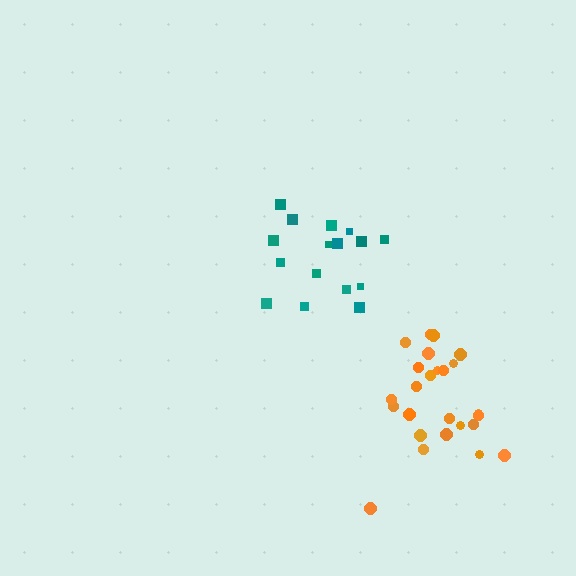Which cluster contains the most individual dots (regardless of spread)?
Orange (25).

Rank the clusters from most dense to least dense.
teal, orange.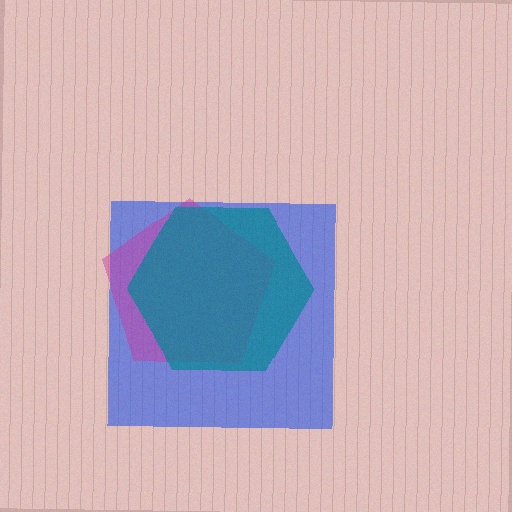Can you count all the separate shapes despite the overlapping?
Yes, there are 3 separate shapes.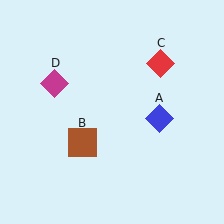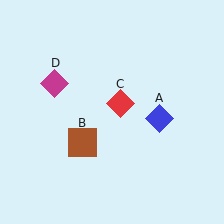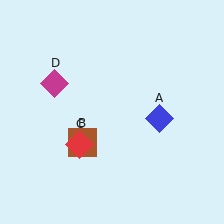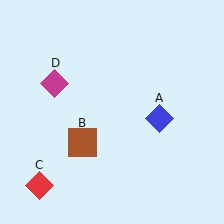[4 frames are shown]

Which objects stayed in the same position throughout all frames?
Blue diamond (object A) and brown square (object B) and magenta diamond (object D) remained stationary.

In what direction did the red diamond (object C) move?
The red diamond (object C) moved down and to the left.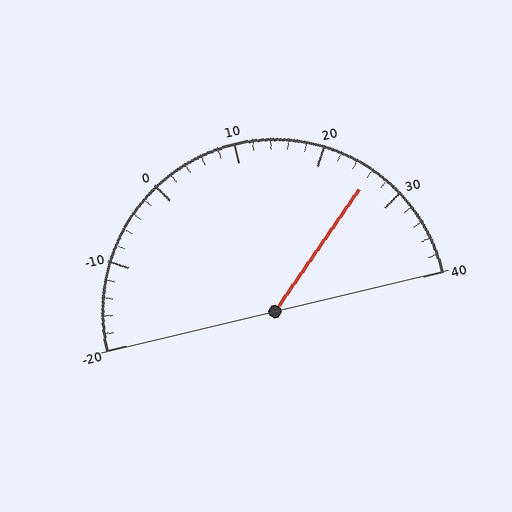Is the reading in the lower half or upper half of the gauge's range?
The reading is in the upper half of the range (-20 to 40).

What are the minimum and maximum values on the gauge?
The gauge ranges from -20 to 40.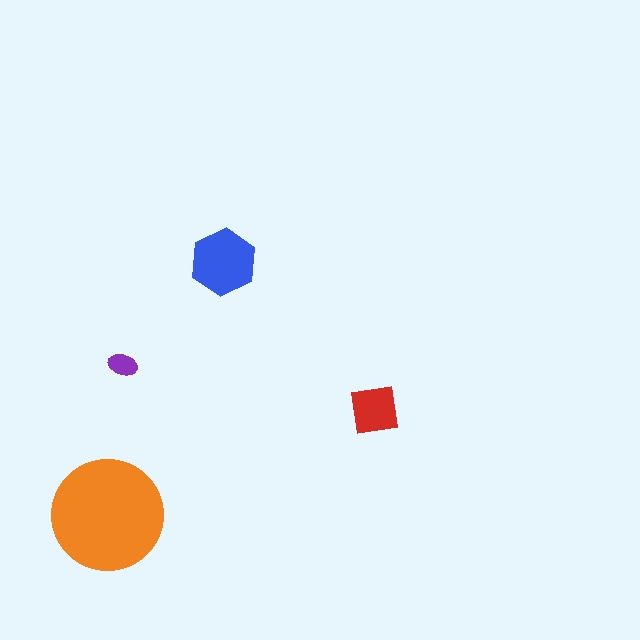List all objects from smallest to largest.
The purple ellipse, the red square, the blue hexagon, the orange circle.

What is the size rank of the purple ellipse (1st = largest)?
4th.